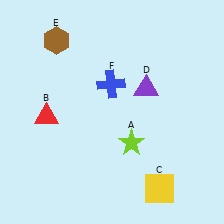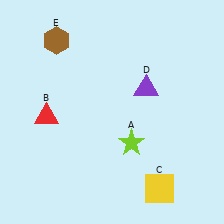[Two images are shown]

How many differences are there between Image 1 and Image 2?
There is 1 difference between the two images.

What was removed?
The blue cross (F) was removed in Image 2.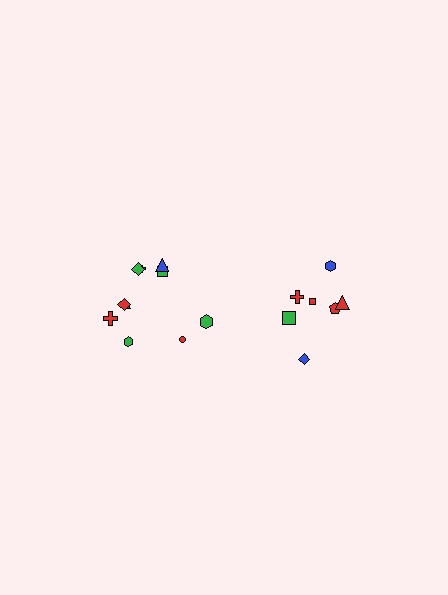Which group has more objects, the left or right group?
The left group.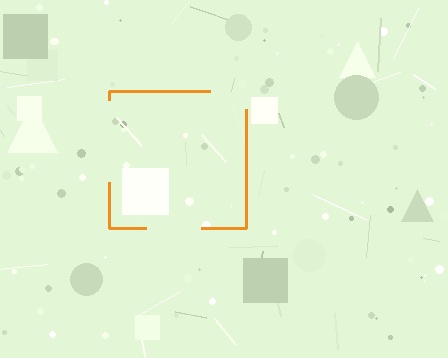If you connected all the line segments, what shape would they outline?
They would outline a square.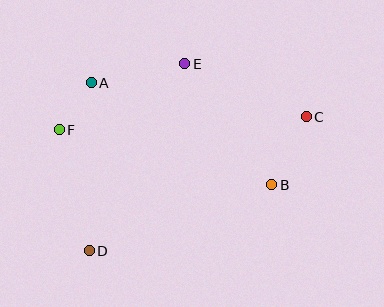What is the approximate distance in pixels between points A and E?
The distance between A and E is approximately 95 pixels.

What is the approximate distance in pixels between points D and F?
The distance between D and F is approximately 124 pixels.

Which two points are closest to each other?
Points A and F are closest to each other.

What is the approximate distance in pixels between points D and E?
The distance between D and E is approximately 210 pixels.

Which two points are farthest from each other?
Points C and D are farthest from each other.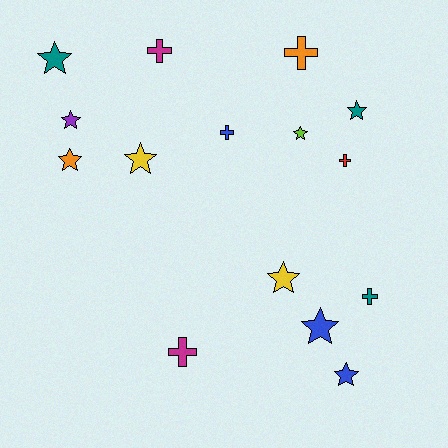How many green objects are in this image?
There are no green objects.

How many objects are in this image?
There are 15 objects.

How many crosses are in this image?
There are 6 crosses.